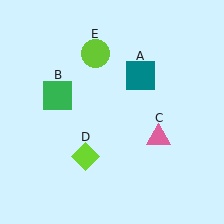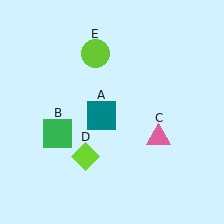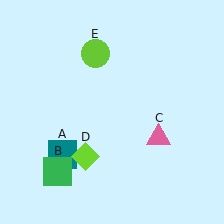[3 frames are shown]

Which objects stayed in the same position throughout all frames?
Pink triangle (object C) and lime diamond (object D) and lime circle (object E) remained stationary.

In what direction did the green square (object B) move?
The green square (object B) moved down.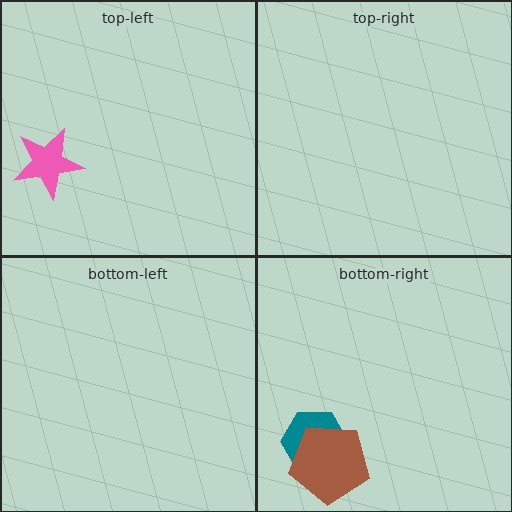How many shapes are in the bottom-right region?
3.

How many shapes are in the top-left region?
1.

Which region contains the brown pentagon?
The bottom-right region.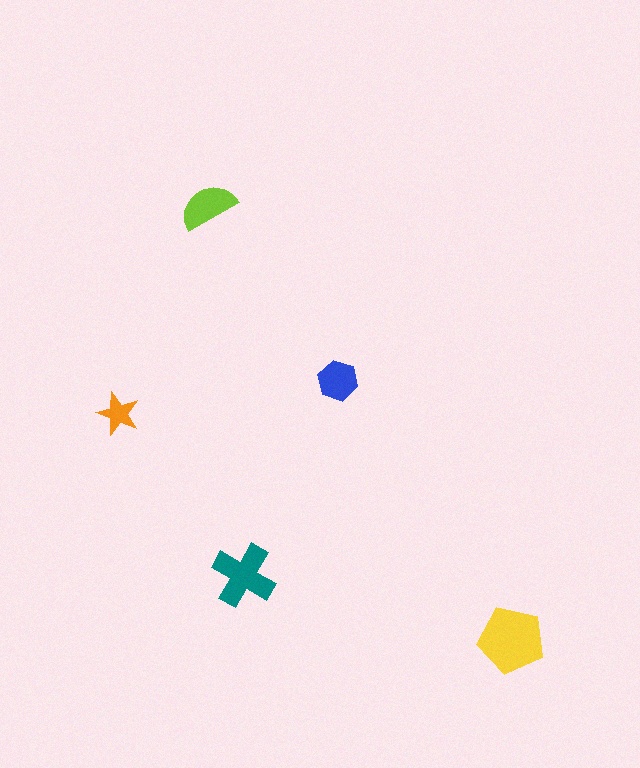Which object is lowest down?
The yellow pentagon is bottommost.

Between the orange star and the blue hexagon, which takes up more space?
The blue hexagon.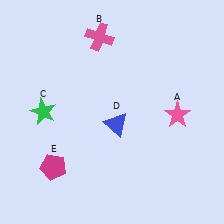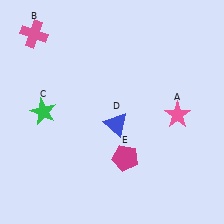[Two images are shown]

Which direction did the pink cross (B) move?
The pink cross (B) moved left.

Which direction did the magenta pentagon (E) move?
The magenta pentagon (E) moved right.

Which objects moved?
The objects that moved are: the pink cross (B), the magenta pentagon (E).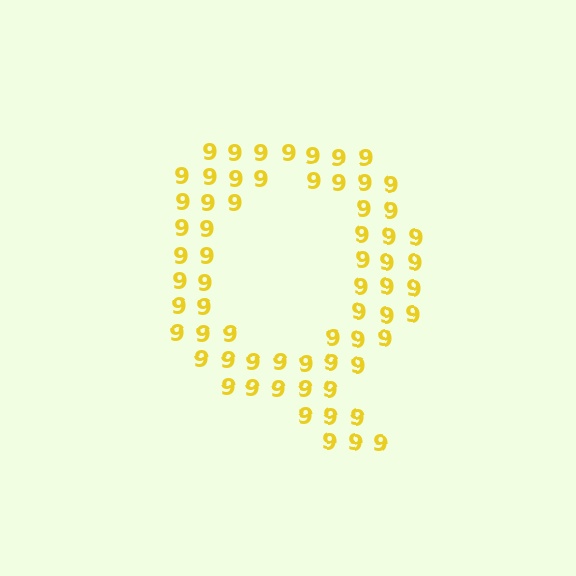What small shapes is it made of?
It is made of small digit 9's.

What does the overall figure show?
The overall figure shows the letter Q.